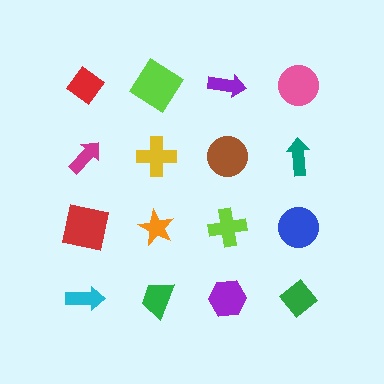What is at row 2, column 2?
A yellow cross.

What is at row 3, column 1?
A red square.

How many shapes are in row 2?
4 shapes.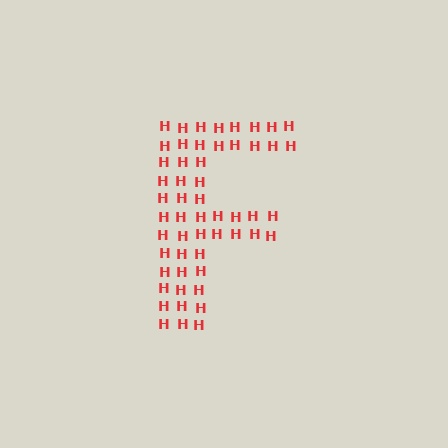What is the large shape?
The large shape is the letter F.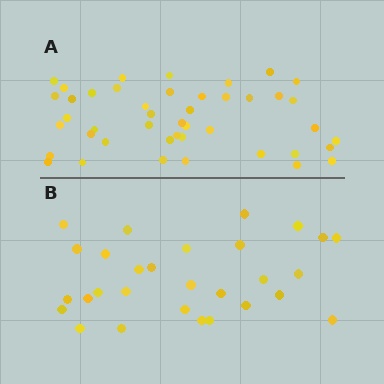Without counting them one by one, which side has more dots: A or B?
Region A (the top region) has more dots.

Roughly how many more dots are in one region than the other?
Region A has approximately 15 more dots than region B.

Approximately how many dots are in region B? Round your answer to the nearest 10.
About 30 dots. (The exact count is 29, which rounds to 30.)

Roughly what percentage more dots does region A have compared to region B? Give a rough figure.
About 50% more.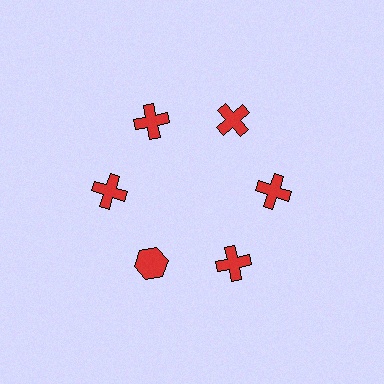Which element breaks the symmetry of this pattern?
The red hexagon at roughly the 7 o'clock position breaks the symmetry. All other shapes are red crosses.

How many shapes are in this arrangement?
There are 6 shapes arranged in a ring pattern.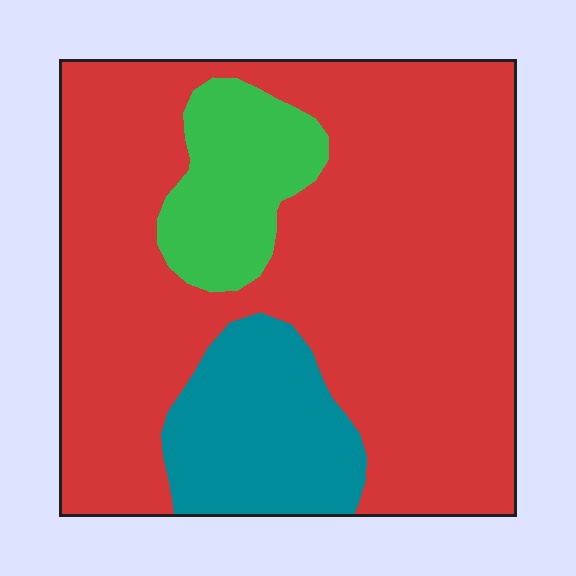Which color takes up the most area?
Red, at roughly 75%.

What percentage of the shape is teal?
Teal covers about 15% of the shape.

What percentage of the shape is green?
Green covers about 10% of the shape.